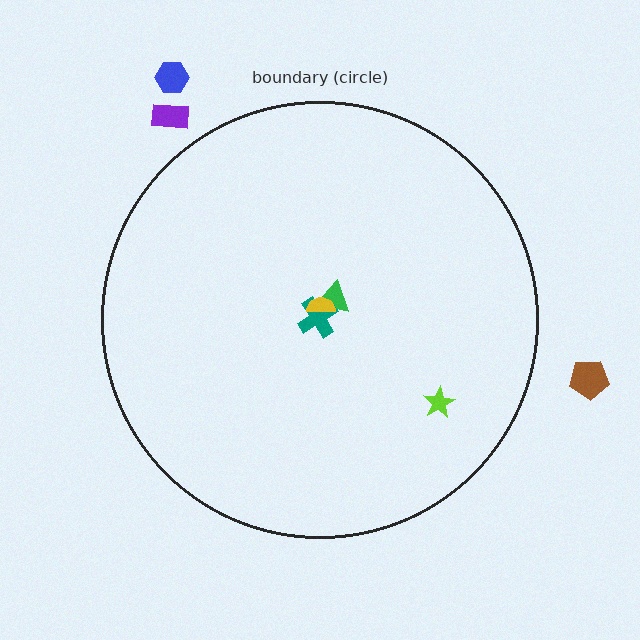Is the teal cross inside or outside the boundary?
Inside.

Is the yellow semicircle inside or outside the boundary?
Inside.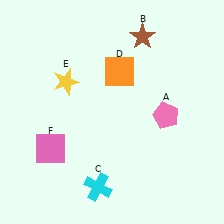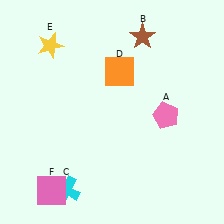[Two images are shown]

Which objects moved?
The objects that moved are: the cyan cross (C), the yellow star (E), the pink square (F).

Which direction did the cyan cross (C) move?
The cyan cross (C) moved left.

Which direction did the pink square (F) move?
The pink square (F) moved down.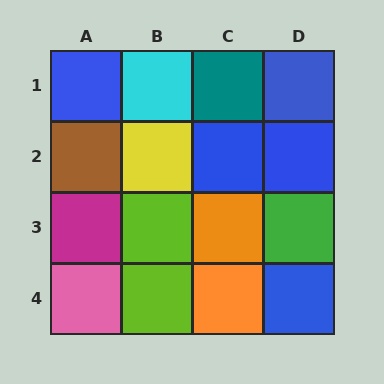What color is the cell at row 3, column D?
Green.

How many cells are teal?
1 cell is teal.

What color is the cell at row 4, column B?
Lime.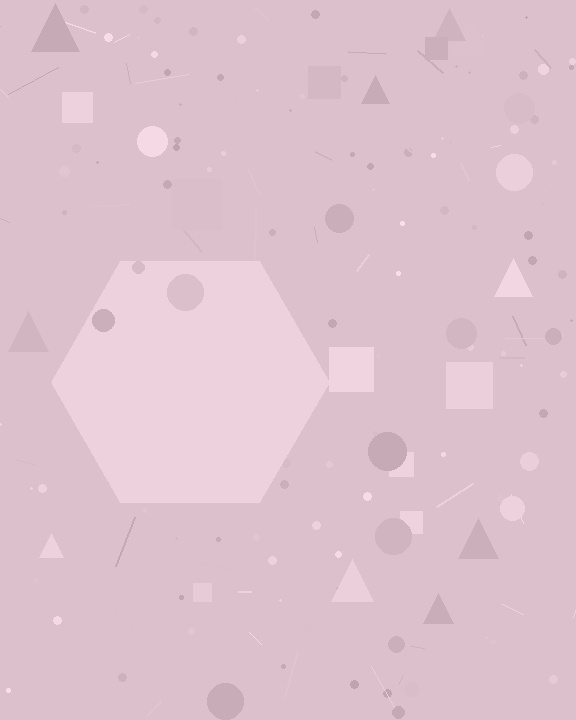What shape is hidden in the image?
A hexagon is hidden in the image.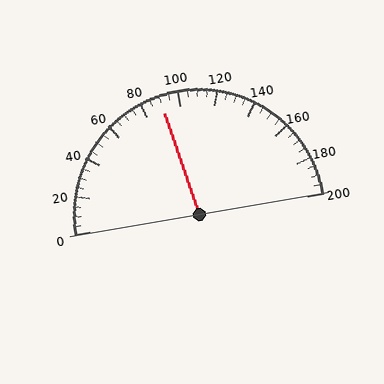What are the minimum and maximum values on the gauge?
The gauge ranges from 0 to 200.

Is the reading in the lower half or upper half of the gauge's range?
The reading is in the lower half of the range (0 to 200).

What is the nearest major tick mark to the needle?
The nearest major tick mark is 80.